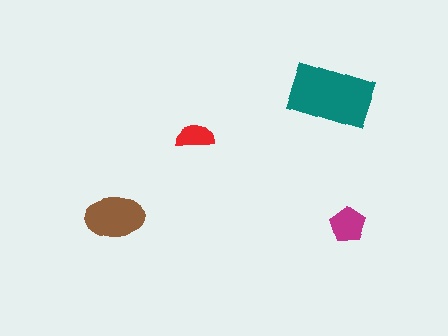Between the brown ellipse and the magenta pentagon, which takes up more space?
The brown ellipse.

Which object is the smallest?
The red semicircle.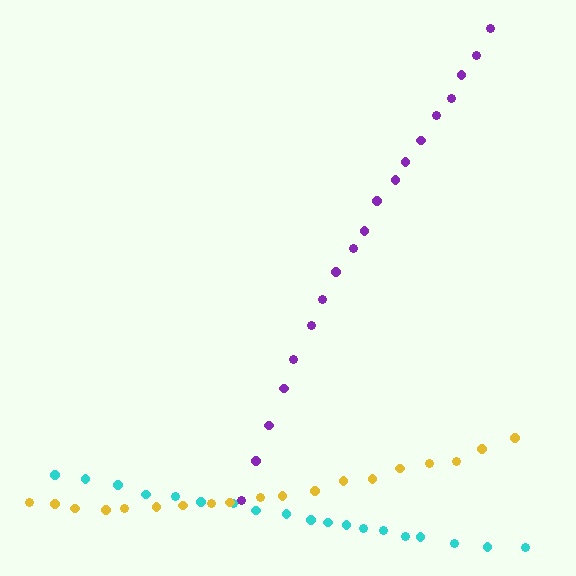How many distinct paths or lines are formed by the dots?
There are 3 distinct paths.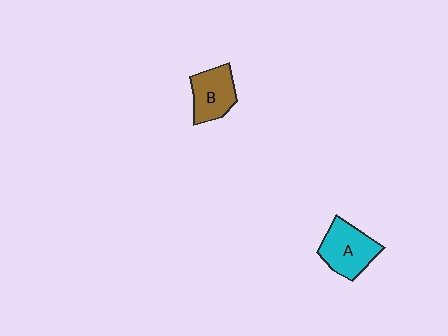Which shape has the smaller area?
Shape B (brown).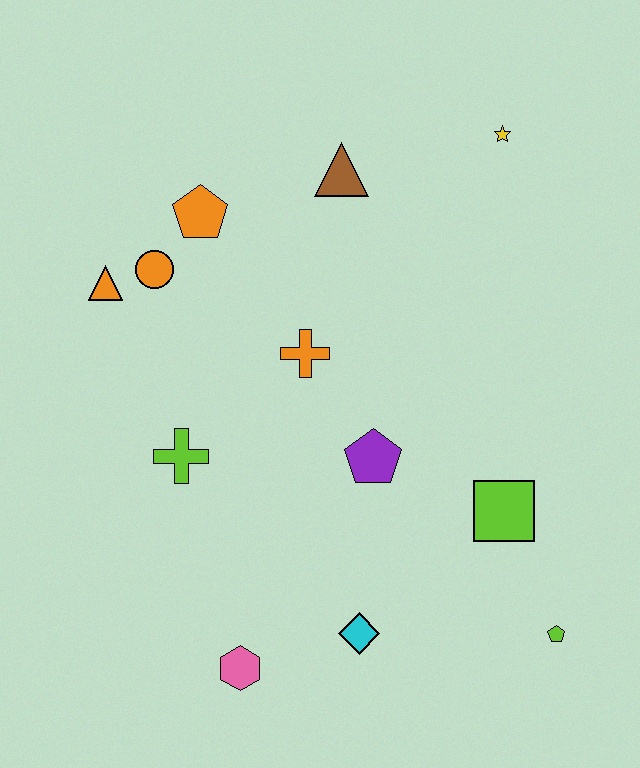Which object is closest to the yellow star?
The brown triangle is closest to the yellow star.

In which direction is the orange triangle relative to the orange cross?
The orange triangle is to the left of the orange cross.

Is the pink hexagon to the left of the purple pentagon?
Yes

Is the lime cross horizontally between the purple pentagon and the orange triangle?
Yes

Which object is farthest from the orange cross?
The lime pentagon is farthest from the orange cross.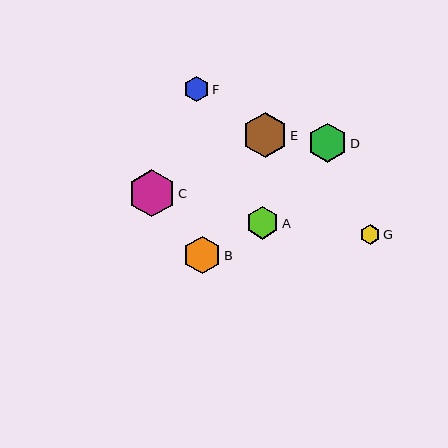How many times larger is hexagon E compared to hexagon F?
Hexagon E is approximately 1.8 times the size of hexagon F.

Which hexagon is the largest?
Hexagon C is the largest with a size of approximately 47 pixels.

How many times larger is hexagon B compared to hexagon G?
Hexagon B is approximately 1.9 times the size of hexagon G.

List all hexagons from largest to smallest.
From largest to smallest: C, E, D, B, A, F, G.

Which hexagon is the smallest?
Hexagon G is the smallest with a size of approximately 20 pixels.